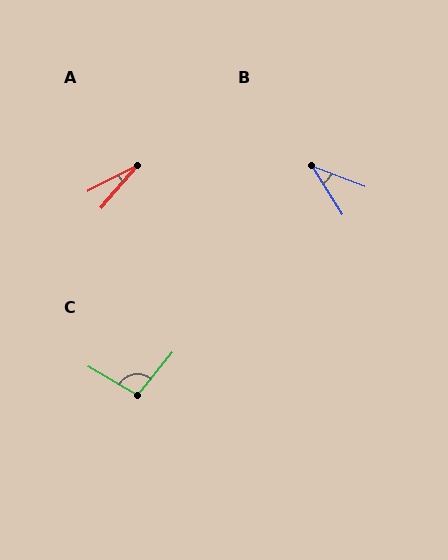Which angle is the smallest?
A, at approximately 22 degrees.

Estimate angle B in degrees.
Approximately 36 degrees.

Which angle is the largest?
C, at approximately 99 degrees.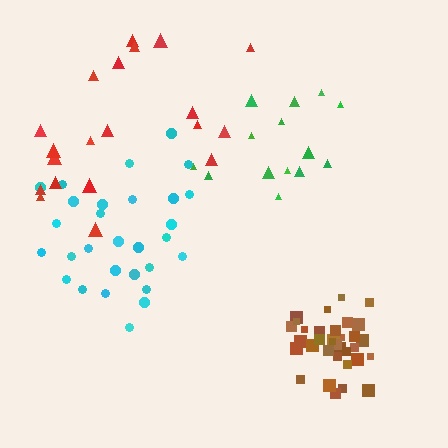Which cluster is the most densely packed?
Brown.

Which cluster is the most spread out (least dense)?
Red.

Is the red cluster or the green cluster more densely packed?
Green.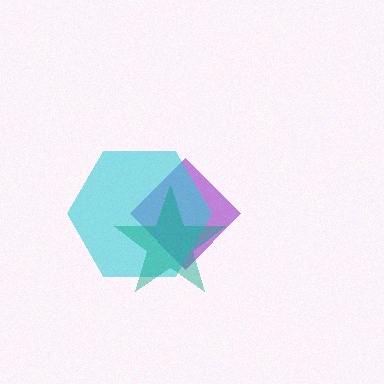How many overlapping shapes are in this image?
There are 3 overlapping shapes in the image.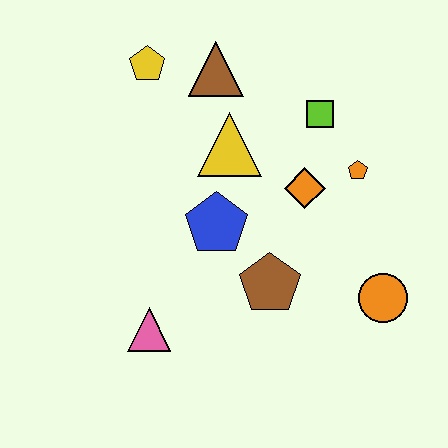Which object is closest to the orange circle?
The brown pentagon is closest to the orange circle.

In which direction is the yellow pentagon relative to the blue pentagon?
The yellow pentagon is above the blue pentagon.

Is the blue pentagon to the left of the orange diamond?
Yes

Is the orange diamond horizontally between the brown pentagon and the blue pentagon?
No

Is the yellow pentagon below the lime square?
No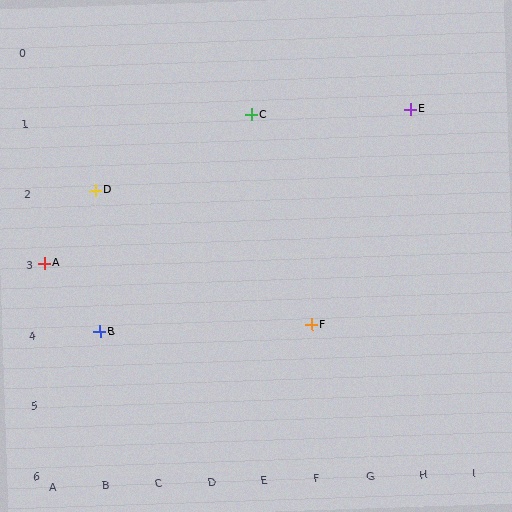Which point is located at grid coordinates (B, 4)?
Point B is at (B, 4).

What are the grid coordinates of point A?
Point A is at grid coordinates (A, 3).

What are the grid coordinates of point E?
Point E is at grid coordinates (H, 1).